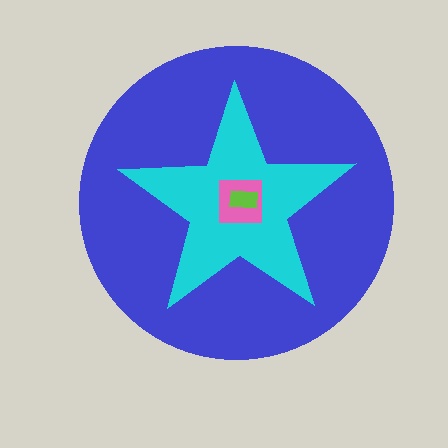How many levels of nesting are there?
4.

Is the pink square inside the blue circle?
Yes.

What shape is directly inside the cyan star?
The pink square.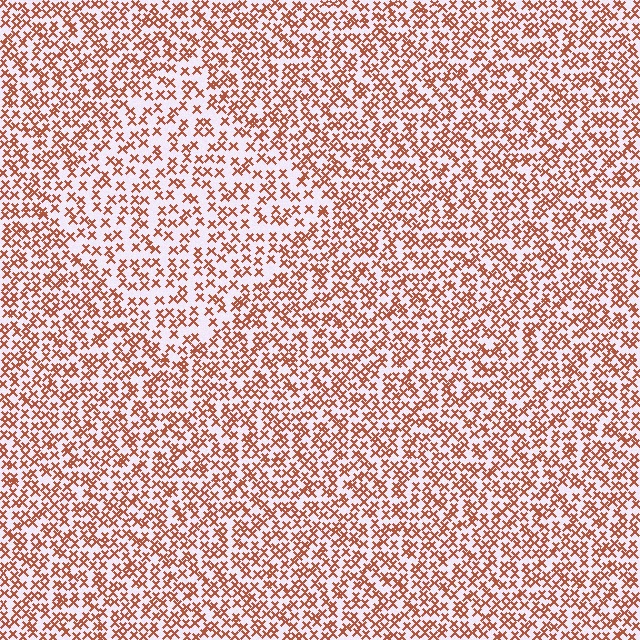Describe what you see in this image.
The image contains small brown elements arranged at two different densities. A diamond-shaped region is visible where the elements are less densely packed than the surrounding area.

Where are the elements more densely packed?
The elements are more densely packed outside the diamond boundary.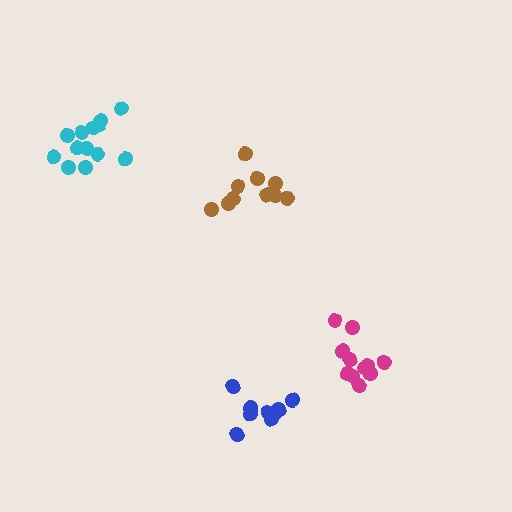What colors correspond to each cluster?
The clusters are colored: brown, magenta, cyan, blue.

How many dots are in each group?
Group 1: 10 dots, Group 2: 11 dots, Group 3: 13 dots, Group 4: 10 dots (44 total).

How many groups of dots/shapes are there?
There are 4 groups.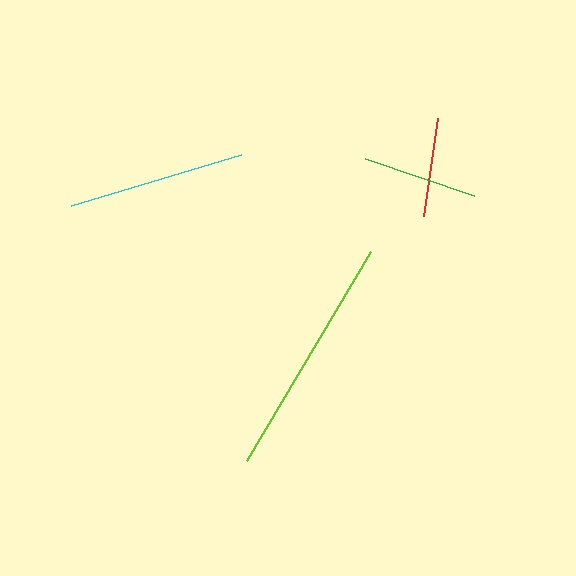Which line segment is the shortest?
The red line is the shortest at approximately 99 pixels.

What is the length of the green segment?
The green segment is approximately 115 pixels long.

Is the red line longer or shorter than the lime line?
The lime line is longer than the red line.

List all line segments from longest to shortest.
From longest to shortest: lime, cyan, green, red.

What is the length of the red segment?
The red segment is approximately 99 pixels long.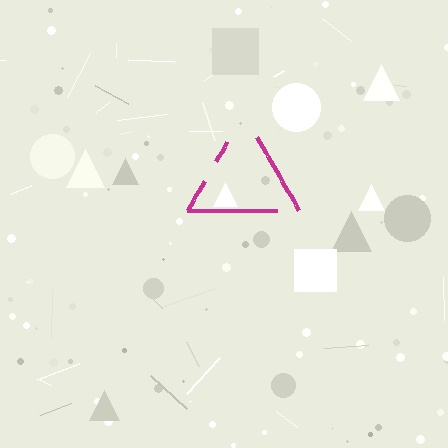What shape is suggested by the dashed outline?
The dashed outline suggests a triangle.